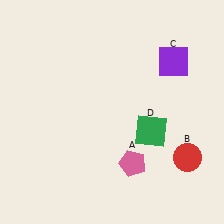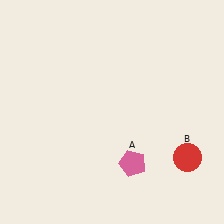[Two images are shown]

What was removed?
The purple square (C), the green square (D) were removed in Image 2.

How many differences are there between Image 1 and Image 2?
There are 2 differences between the two images.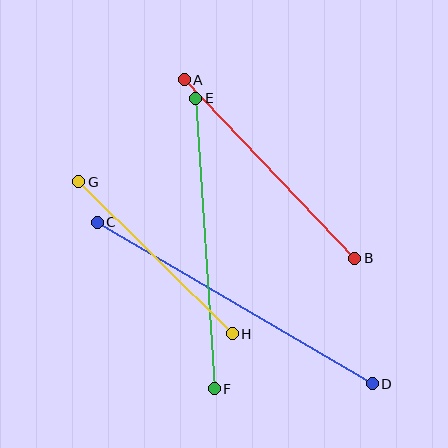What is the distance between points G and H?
The distance is approximately 216 pixels.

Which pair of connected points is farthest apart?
Points C and D are farthest apart.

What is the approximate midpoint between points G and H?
The midpoint is at approximately (156, 258) pixels.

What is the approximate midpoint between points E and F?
The midpoint is at approximately (205, 244) pixels.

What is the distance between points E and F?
The distance is approximately 291 pixels.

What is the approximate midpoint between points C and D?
The midpoint is at approximately (235, 303) pixels.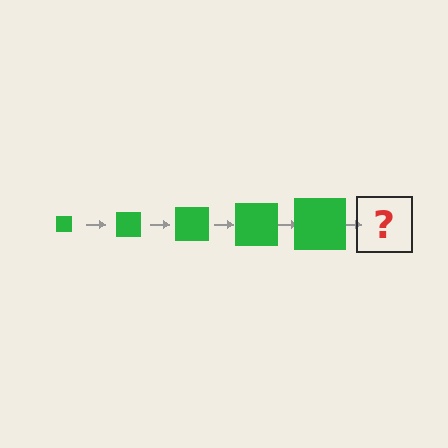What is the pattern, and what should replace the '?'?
The pattern is that the square gets progressively larger each step. The '?' should be a green square, larger than the previous one.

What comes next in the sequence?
The next element should be a green square, larger than the previous one.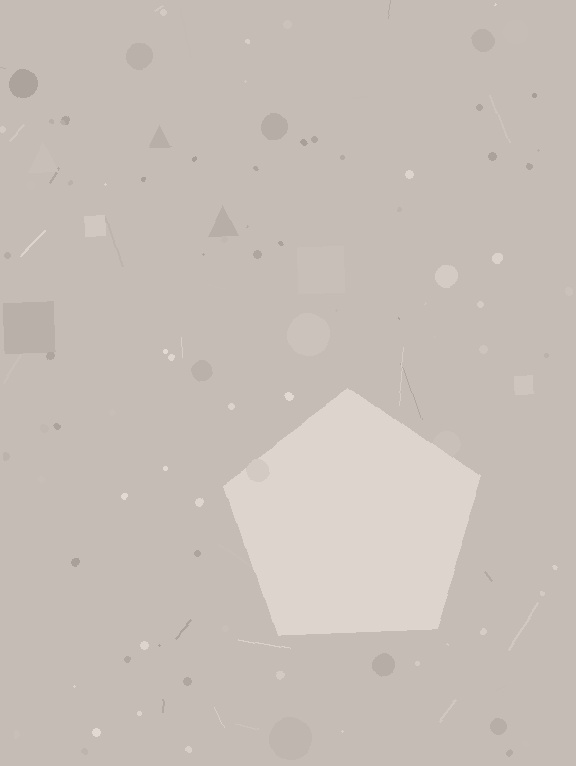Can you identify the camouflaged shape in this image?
The camouflaged shape is a pentagon.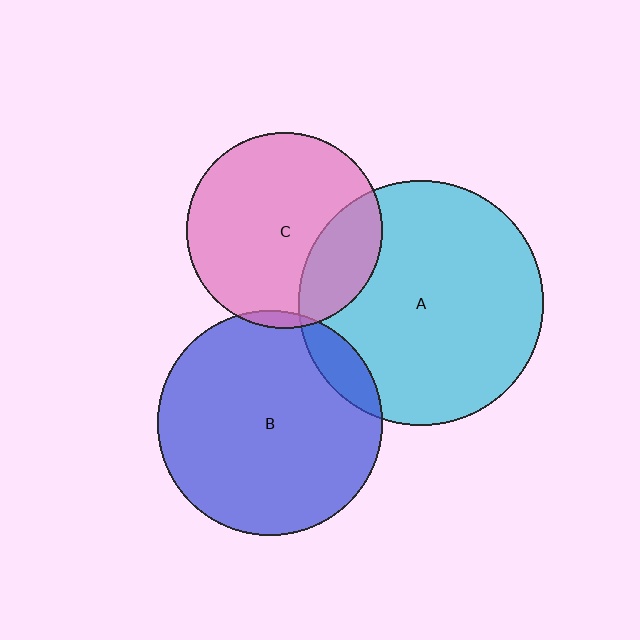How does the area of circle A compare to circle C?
Approximately 1.6 times.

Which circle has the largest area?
Circle A (cyan).